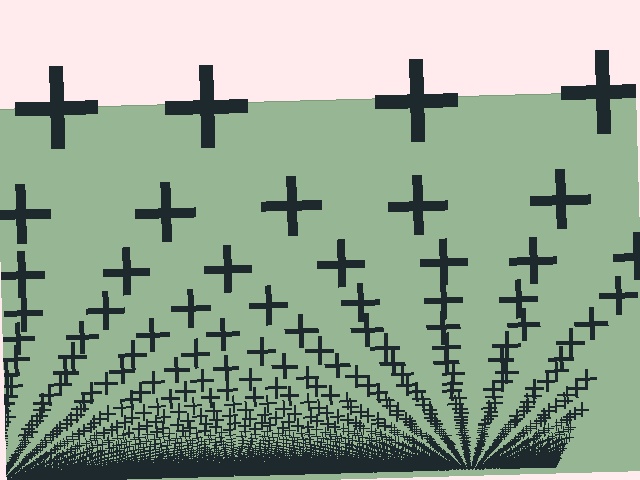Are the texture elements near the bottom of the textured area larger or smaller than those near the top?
Smaller. The gradient is inverted — elements near the bottom are smaller and denser.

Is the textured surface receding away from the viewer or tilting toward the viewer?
The surface appears to tilt toward the viewer. Texture elements get larger and sparser toward the top.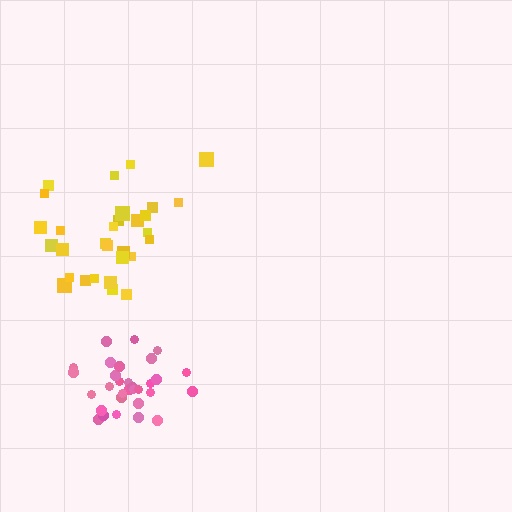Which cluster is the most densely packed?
Pink.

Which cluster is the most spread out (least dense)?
Yellow.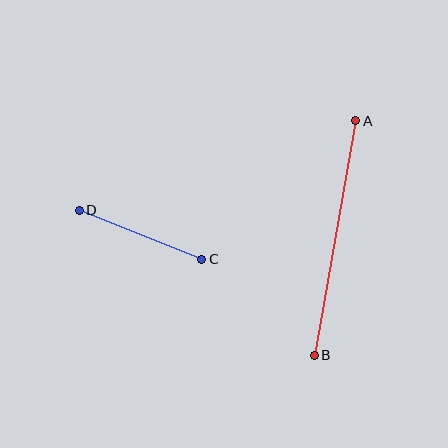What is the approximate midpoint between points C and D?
The midpoint is at approximately (140, 235) pixels.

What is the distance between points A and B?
The distance is approximately 238 pixels.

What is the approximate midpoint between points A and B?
The midpoint is at approximately (335, 238) pixels.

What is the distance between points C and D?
The distance is approximately 132 pixels.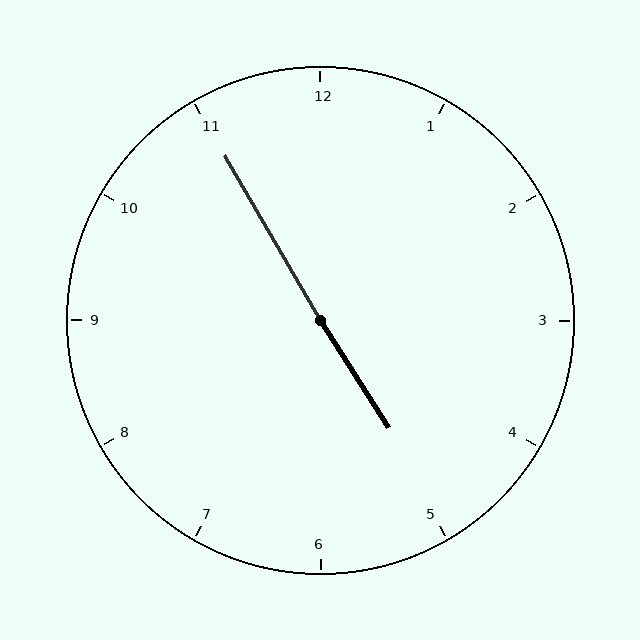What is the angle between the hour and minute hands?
Approximately 178 degrees.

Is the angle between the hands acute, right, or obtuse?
It is obtuse.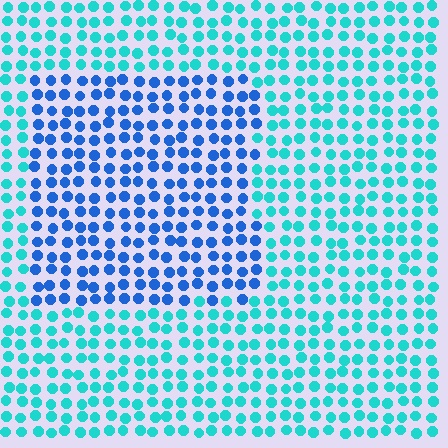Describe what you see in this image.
The image is filled with small cyan elements in a uniform arrangement. A rectangle-shaped region is visible where the elements are tinted to a slightly different hue, forming a subtle color boundary.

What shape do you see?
I see a rectangle.